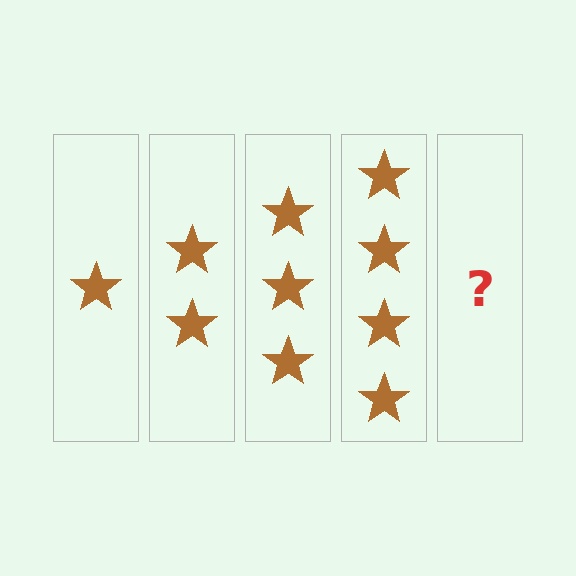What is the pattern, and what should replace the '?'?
The pattern is that each step adds one more star. The '?' should be 5 stars.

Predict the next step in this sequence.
The next step is 5 stars.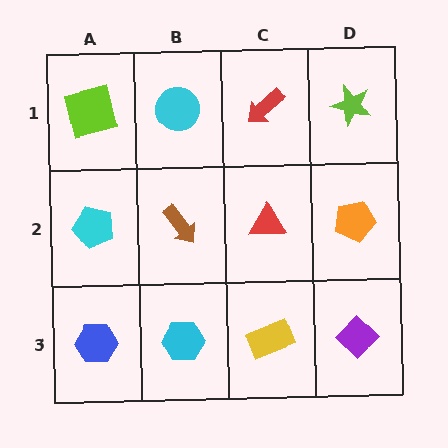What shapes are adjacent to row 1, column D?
An orange pentagon (row 2, column D), a red arrow (row 1, column C).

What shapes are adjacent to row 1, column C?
A red triangle (row 2, column C), a cyan circle (row 1, column B), a lime star (row 1, column D).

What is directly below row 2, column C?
A yellow rectangle.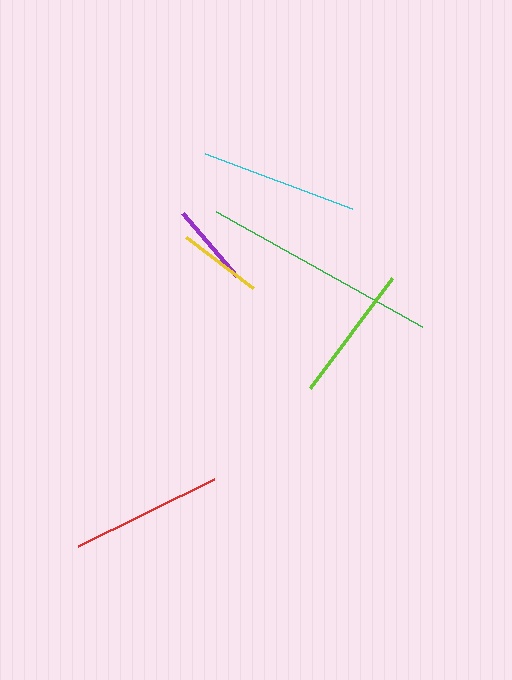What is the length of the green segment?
The green segment is approximately 236 pixels long.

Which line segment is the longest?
The green line is the longest at approximately 236 pixels.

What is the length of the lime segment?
The lime segment is approximately 137 pixels long.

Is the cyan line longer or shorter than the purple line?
The cyan line is longer than the purple line.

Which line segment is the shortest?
The purple line is the shortest at approximately 83 pixels.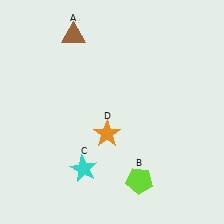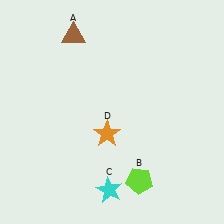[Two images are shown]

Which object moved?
The cyan star (C) moved right.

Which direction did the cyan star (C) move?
The cyan star (C) moved right.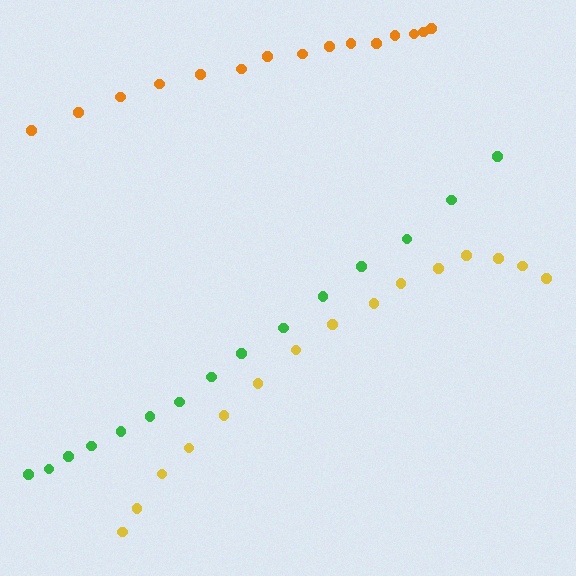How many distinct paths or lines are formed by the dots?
There are 3 distinct paths.